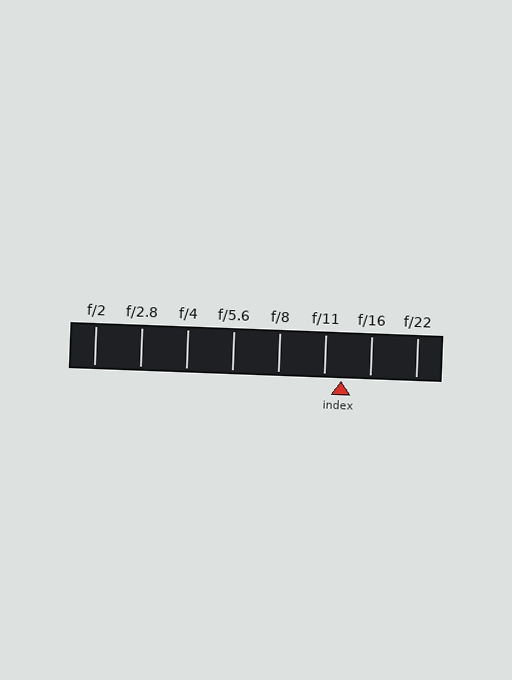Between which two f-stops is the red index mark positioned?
The index mark is between f/11 and f/16.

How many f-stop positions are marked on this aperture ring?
There are 8 f-stop positions marked.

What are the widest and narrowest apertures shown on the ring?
The widest aperture shown is f/2 and the narrowest is f/22.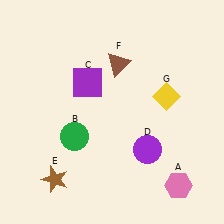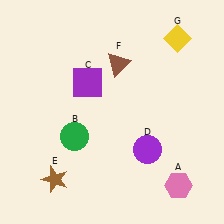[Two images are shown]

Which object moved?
The yellow diamond (G) moved up.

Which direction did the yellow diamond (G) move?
The yellow diamond (G) moved up.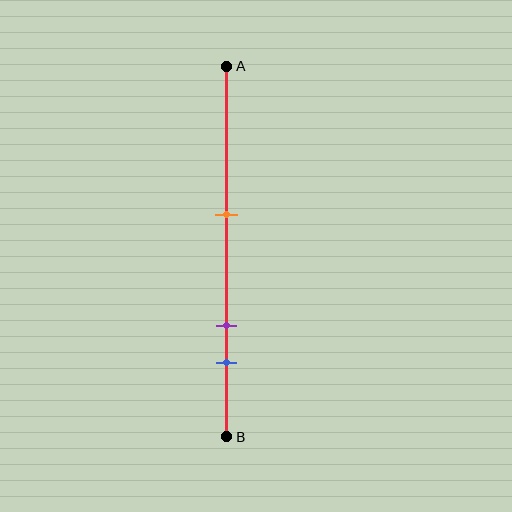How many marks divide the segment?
There are 3 marks dividing the segment.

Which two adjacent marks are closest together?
The purple and blue marks are the closest adjacent pair.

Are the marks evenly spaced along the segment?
No, the marks are not evenly spaced.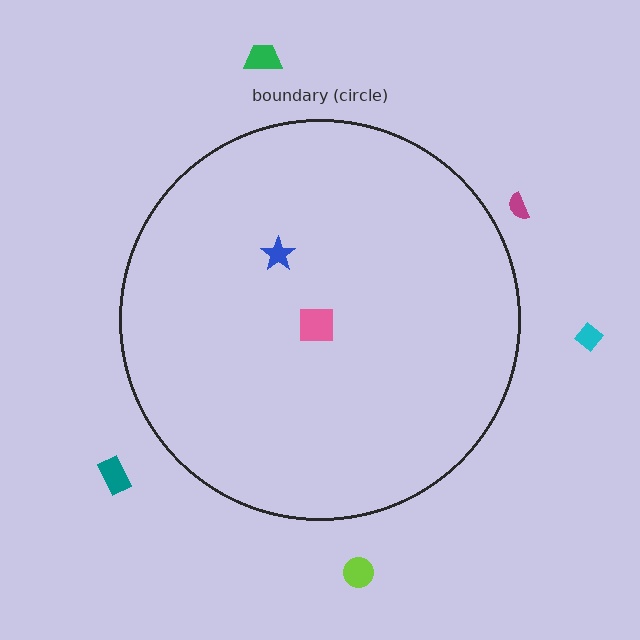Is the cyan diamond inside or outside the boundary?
Outside.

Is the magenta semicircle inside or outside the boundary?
Outside.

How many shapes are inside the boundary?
2 inside, 5 outside.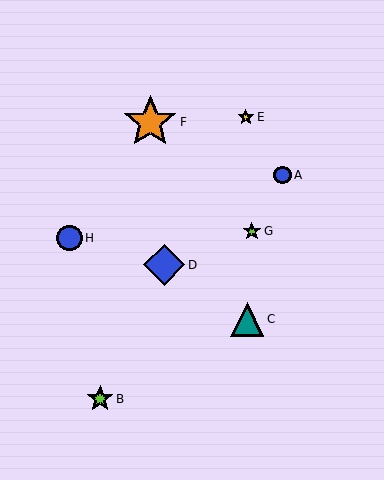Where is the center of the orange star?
The center of the orange star is at (150, 122).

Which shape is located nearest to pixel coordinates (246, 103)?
The yellow star (labeled E) at (246, 117) is nearest to that location.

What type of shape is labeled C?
Shape C is a teal triangle.